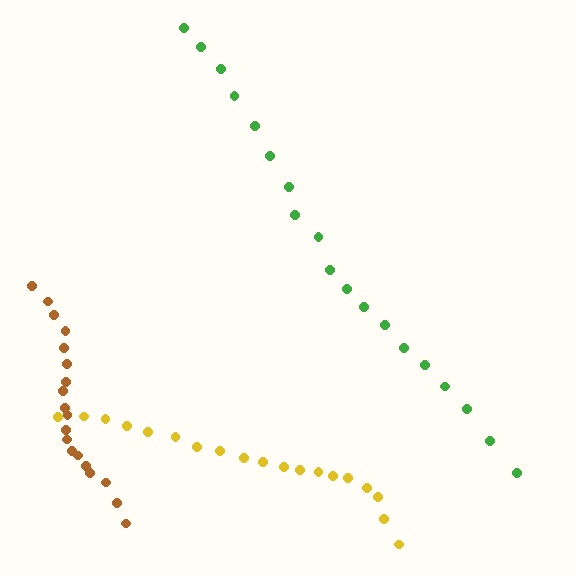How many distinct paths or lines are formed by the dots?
There are 3 distinct paths.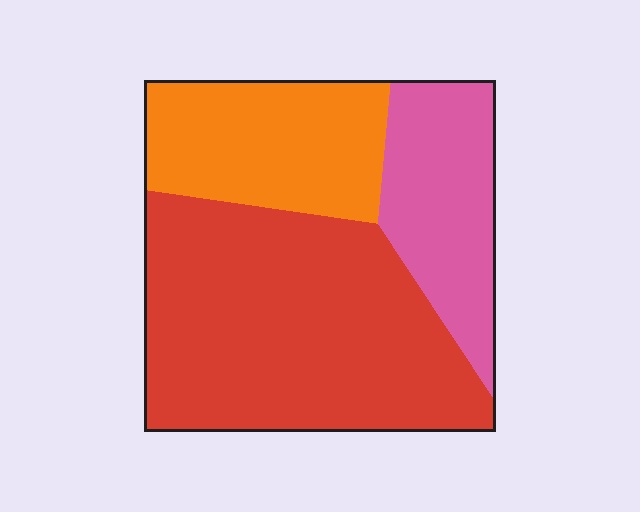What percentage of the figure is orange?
Orange covers roughly 25% of the figure.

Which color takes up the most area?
Red, at roughly 55%.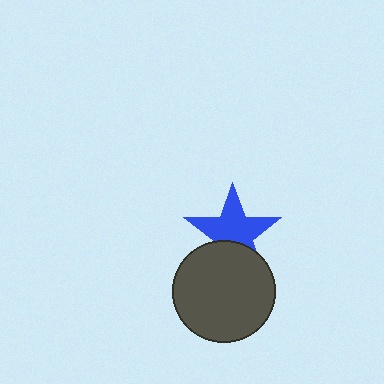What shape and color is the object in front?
The object in front is a dark gray circle.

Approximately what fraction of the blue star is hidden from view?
Roughly 34% of the blue star is hidden behind the dark gray circle.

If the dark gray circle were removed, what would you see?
You would see the complete blue star.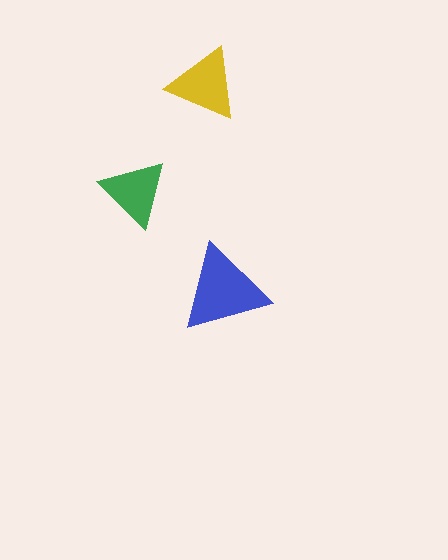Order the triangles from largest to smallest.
the blue one, the yellow one, the green one.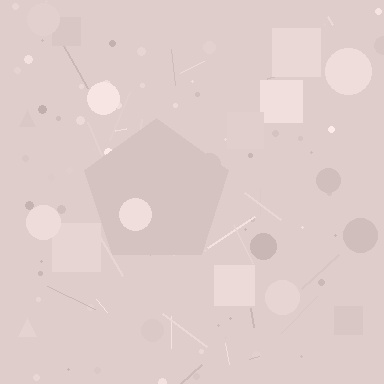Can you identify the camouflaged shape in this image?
The camouflaged shape is a pentagon.